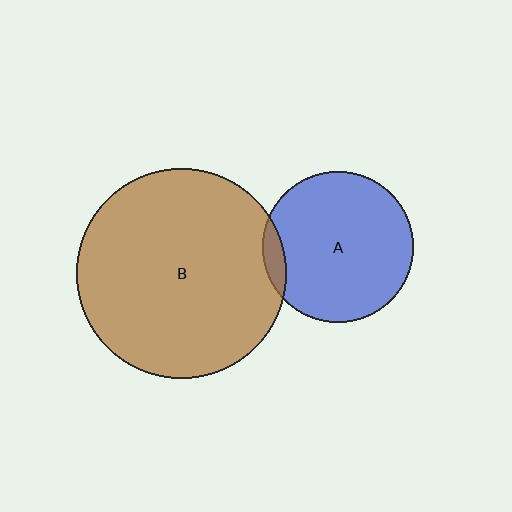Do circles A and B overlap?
Yes.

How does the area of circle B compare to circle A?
Approximately 1.9 times.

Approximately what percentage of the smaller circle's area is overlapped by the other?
Approximately 5%.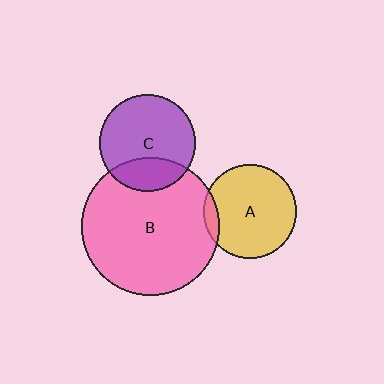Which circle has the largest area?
Circle B (pink).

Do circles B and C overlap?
Yes.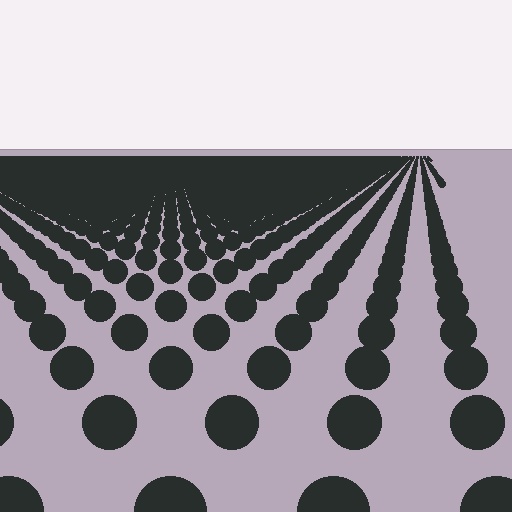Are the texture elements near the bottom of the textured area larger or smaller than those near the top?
Larger. Near the bottom, elements are closer to the viewer and appear at a bigger on-screen size.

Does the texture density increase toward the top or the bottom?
Density increases toward the top.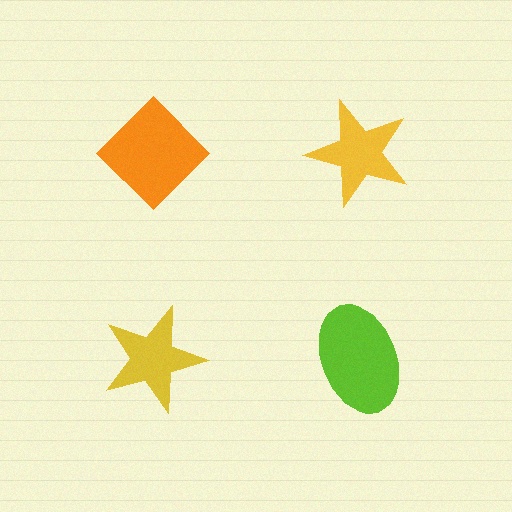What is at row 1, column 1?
An orange diamond.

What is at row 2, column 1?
A yellow star.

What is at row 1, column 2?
A yellow star.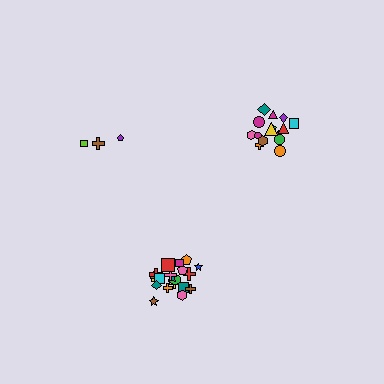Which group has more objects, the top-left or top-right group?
The top-right group.